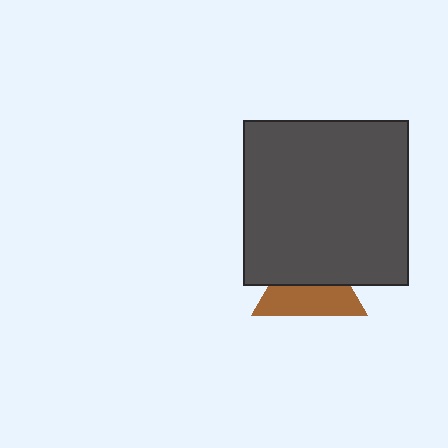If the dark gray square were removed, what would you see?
You would see the complete brown triangle.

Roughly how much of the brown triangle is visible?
About half of it is visible (roughly 51%).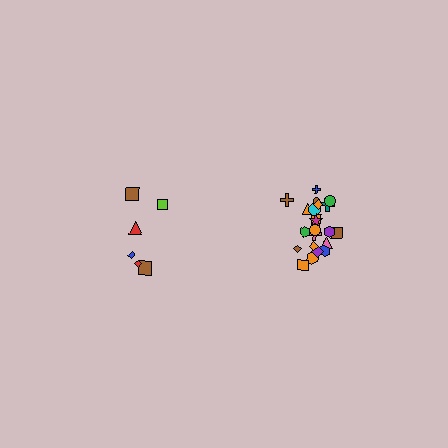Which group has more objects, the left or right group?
The right group.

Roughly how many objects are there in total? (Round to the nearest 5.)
Roughly 30 objects in total.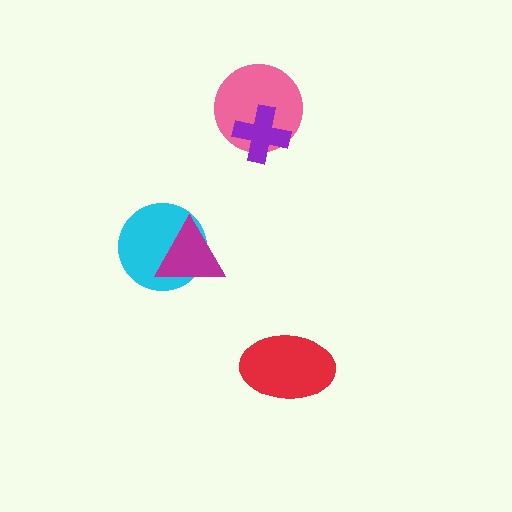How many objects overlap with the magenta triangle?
1 object overlaps with the magenta triangle.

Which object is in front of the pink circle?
The purple cross is in front of the pink circle.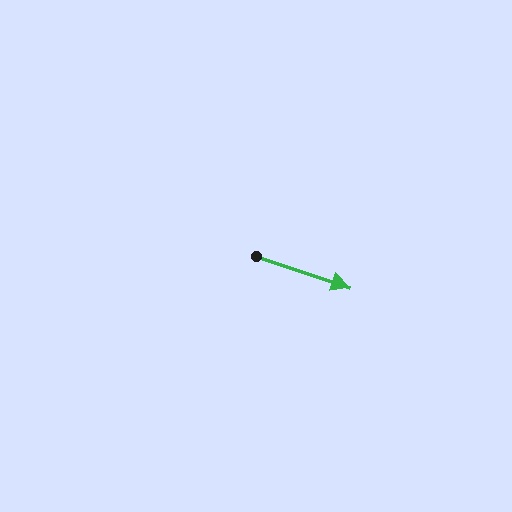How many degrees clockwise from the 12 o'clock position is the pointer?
Approximately 109 degrees.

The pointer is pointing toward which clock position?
Roughly 4 o'clock.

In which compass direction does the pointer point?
East.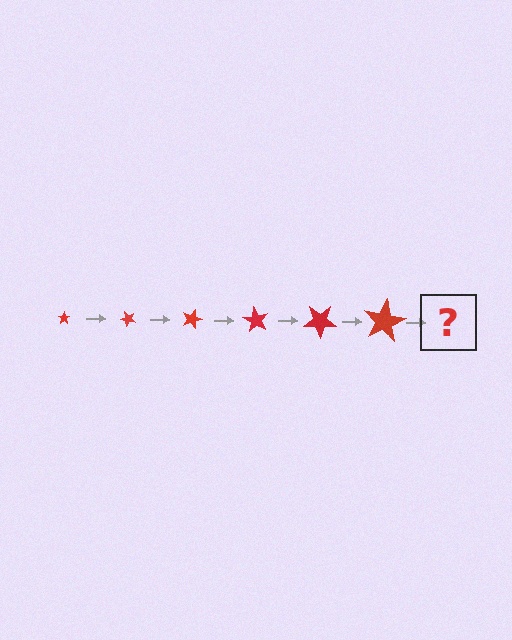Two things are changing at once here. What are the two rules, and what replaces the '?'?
The two rules are that the star grows larger each step and it rotates 45 degrees each step. The '?' should be a star, larger than the previous one and rotated 270 degrees from the start.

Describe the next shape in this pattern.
It should be a star, larger than the previous one and rotated 270 degrees from the start.